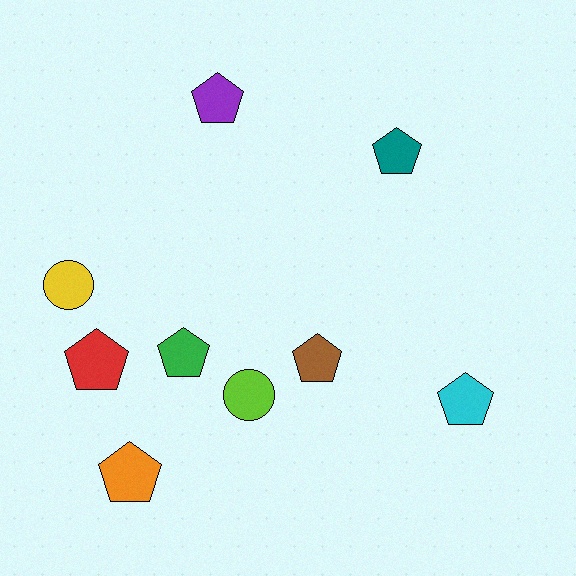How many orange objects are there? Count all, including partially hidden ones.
There is 1 orange object.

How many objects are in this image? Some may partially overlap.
There are 9 objects.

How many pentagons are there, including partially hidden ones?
There are 7 pentagons.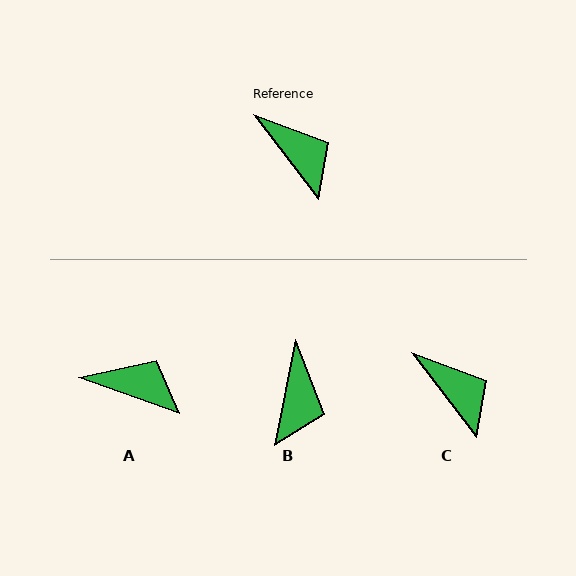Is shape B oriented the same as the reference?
No, it is off by about 48 degrees.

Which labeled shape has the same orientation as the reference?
C.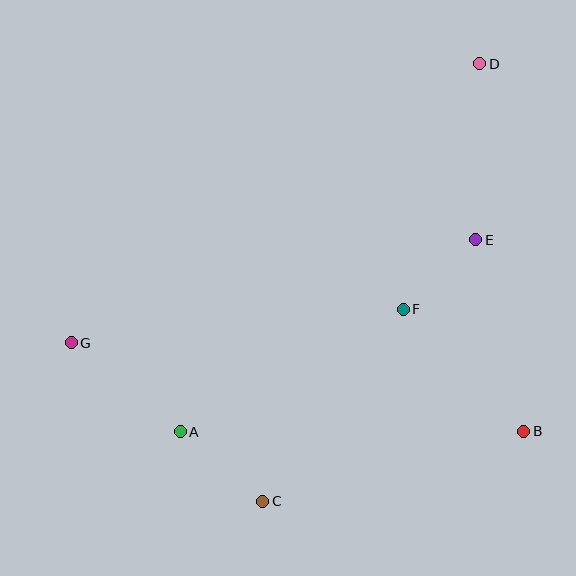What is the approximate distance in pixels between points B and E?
The distance between B and E is approximately 197 pixels.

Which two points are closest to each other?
Points E and F are closest to each other.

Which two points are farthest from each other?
Points D and G are farthest from each other.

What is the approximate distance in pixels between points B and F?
The distance between B and F is approximately 171 pixels.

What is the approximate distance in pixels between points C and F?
The distance between C and F is approximately 238 pixels.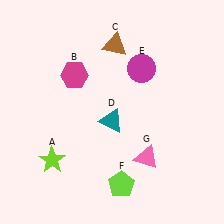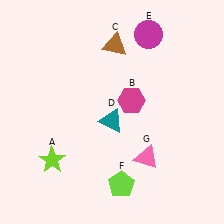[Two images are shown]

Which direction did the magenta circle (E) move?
The magenta circle (E) moved up.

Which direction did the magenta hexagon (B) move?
The magenta hexagon (B) moved right.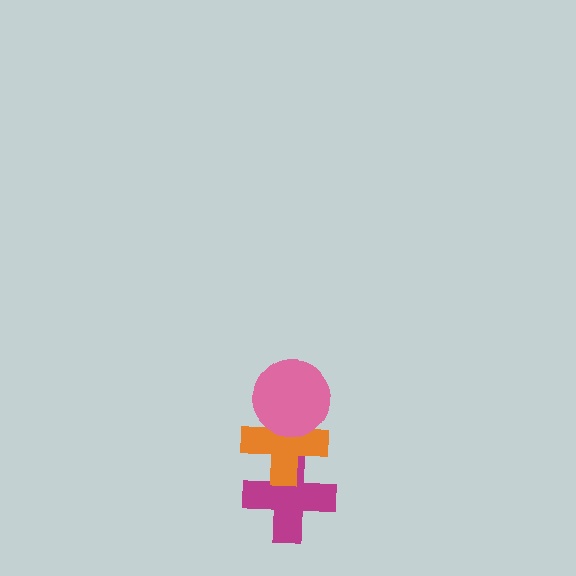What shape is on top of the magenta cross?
The orange cross is on top of the magenta cross.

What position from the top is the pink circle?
The pink circle is 1st from the top.